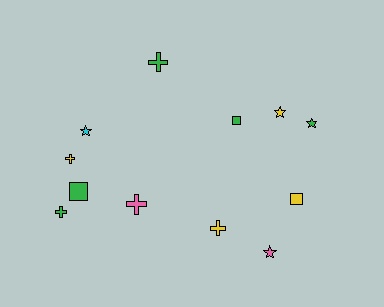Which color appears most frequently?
Green, with 5 objects.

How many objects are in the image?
There are 12 objects.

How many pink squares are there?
There are no pink squares.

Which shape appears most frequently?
Cross, with 5 objects.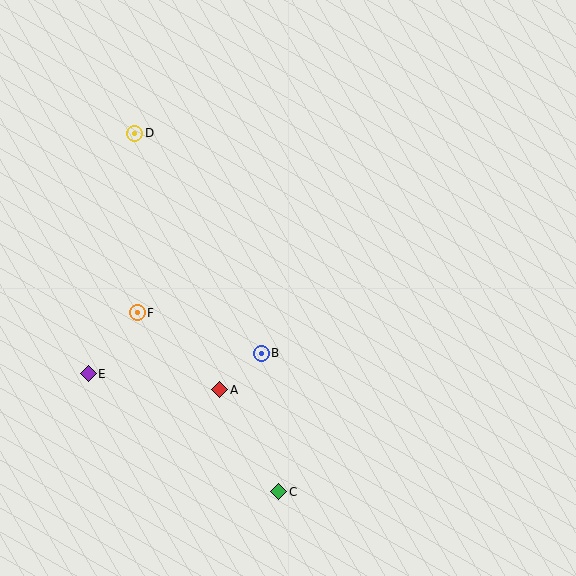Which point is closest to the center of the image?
Point B at (261, 353) is closest to the center.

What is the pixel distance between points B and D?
The distance between B and D is 254 pixels.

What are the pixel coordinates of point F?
Point F is at (137, 313).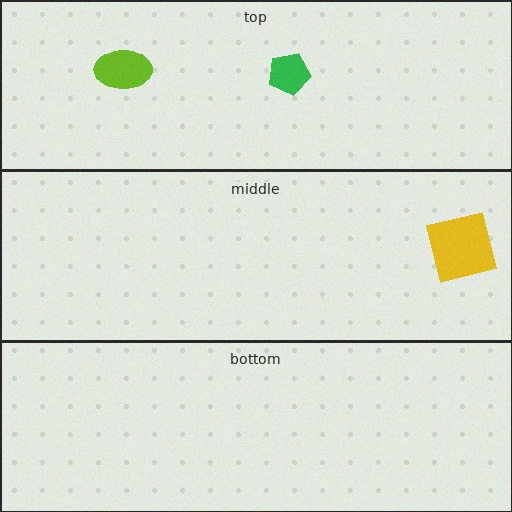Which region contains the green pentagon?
The top region.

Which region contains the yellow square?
The middle region.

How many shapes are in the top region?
2.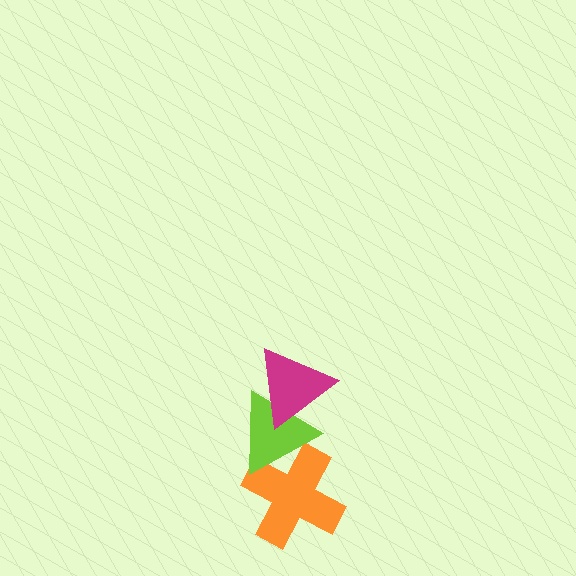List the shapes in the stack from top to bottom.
From top to bottom: the magenta triangle, the lime triangle, the orange cross.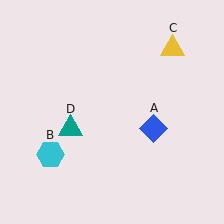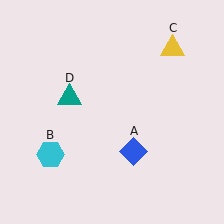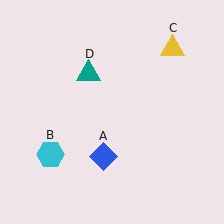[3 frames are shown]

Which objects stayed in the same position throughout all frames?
Cyan hexagon (object B) and yellow triangle (object C) remained stationary.